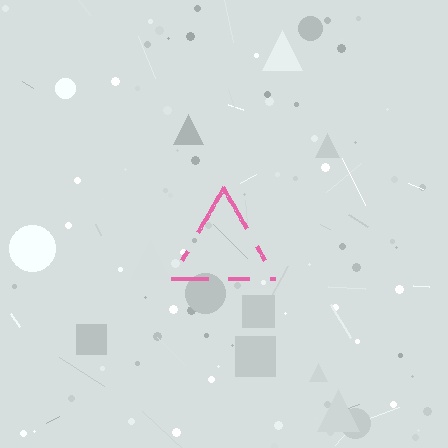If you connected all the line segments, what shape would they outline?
They would outline a triangle.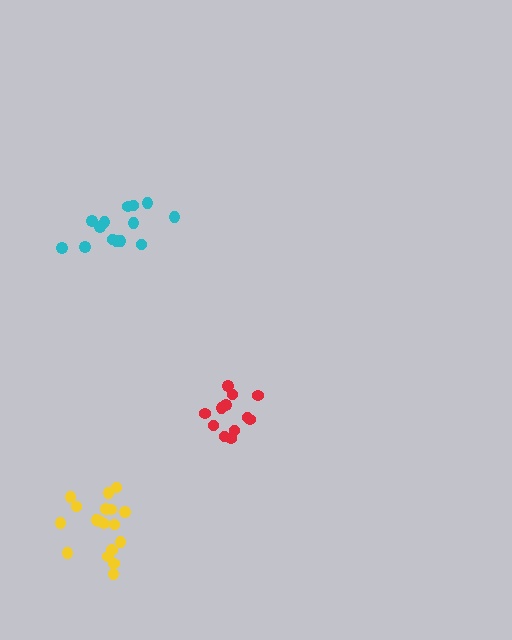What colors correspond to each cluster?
The clusters are colored: cyan, red, yellow.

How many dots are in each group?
Group 1: 14 dots, Group 2: 12 dots, Group 3: 18 dots (44 total).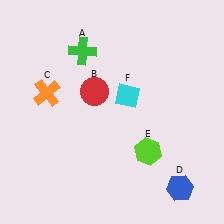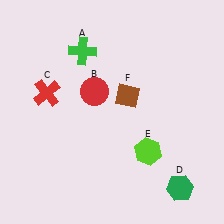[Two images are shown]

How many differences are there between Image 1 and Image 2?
There are 3 differences between the two images.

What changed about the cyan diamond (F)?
In Image 1, F is cyan. In Image 2, it changed to brown.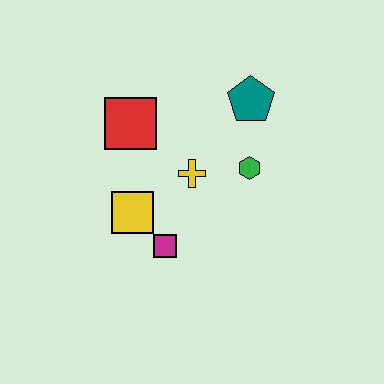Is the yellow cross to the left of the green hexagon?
Yes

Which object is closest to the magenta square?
The yellow square is closest to the magenta square.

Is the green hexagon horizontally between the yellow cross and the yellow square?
No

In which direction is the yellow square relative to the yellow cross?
The yellow square is to the left of the yellow cross.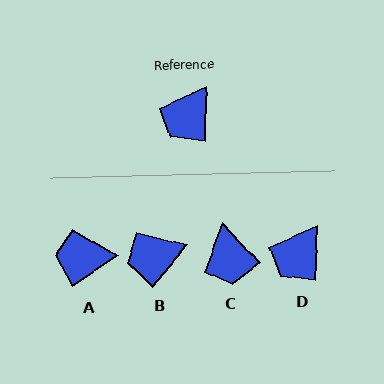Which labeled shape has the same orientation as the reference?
D.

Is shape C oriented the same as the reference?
No, it is off by about 46 degrees.